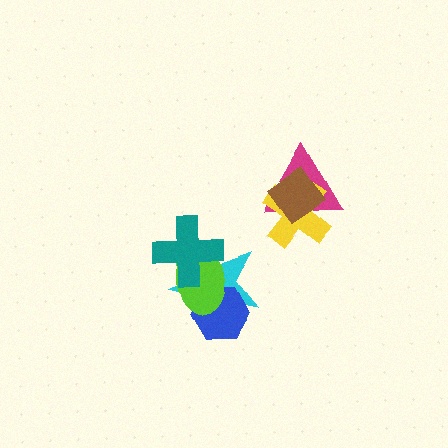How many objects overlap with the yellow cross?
2 objects overlap with the yellow cross.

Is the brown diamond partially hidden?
No, no other shape covers it.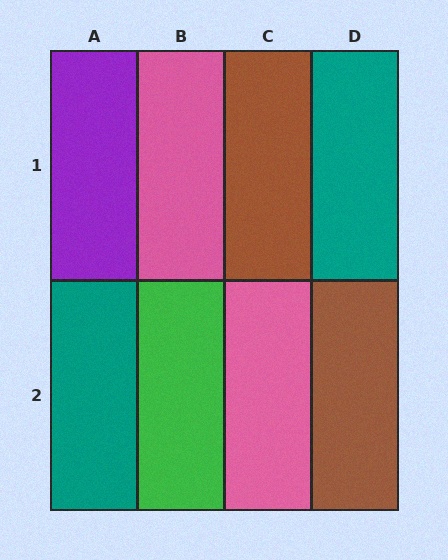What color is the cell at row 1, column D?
Teal.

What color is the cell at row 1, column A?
Purple.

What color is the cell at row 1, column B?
Pink.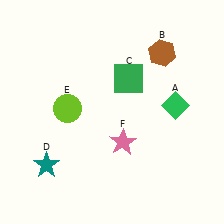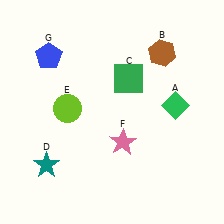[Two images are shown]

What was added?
A blue pentagon (G) was added in Image 2.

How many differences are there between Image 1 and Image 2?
There is 1 difference between the two images.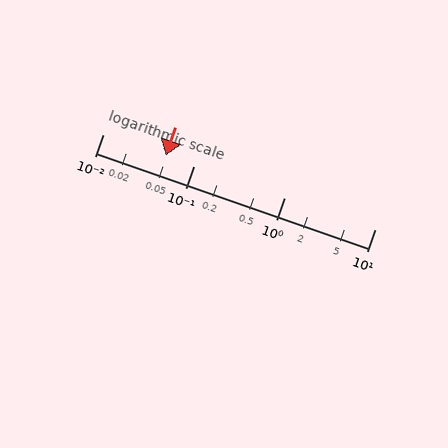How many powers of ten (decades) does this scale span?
The scale spans 3 decades, from 0.01 to 10.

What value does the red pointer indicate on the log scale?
The pointer indicates approximately 0.049.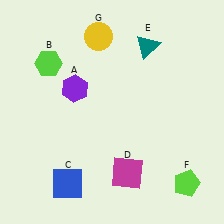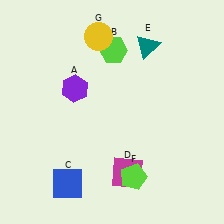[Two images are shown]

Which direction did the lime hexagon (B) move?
The lime hexagon (B) moved right.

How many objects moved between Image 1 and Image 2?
2 objects moved between the two images.